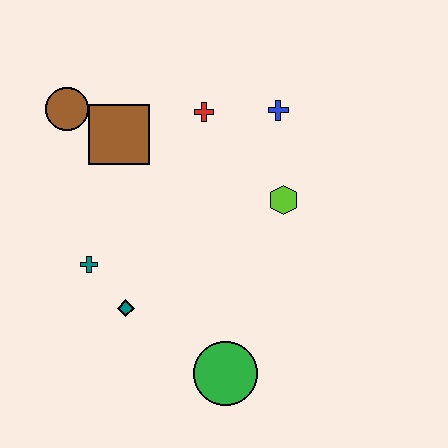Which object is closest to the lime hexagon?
The blue cross is closest to the lime hexagon.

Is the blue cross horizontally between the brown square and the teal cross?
No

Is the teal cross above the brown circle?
No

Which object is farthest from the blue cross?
The green circle is farthest from the blue cross.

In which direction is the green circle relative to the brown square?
The green circle is below the brown square.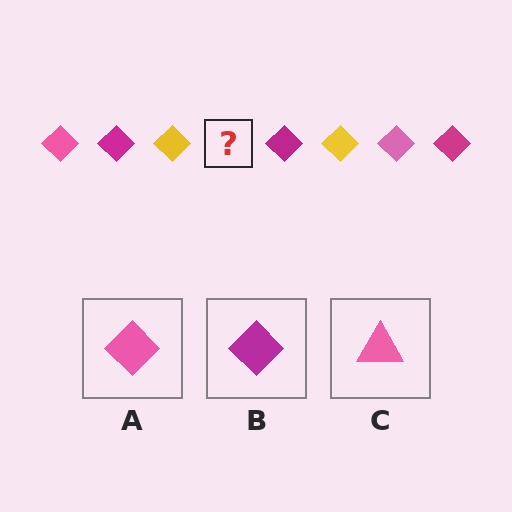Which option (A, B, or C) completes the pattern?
A.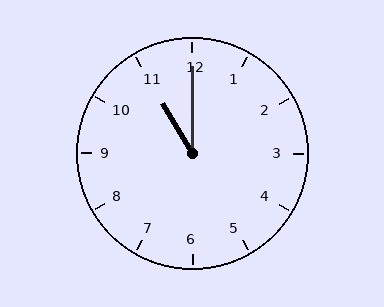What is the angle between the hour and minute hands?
Approximately 30 degrees.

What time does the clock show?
11:00.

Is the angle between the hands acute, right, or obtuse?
It is acute.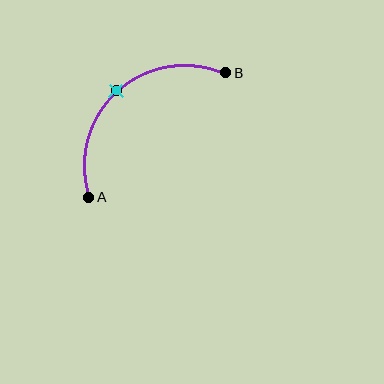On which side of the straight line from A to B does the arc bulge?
The arc bulges above and to the left of the straight line connecting A and B.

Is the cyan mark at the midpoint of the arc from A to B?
Yes. The cyan mark lies on the arc at equal arc-length from both A and B — it is the arc midpoint.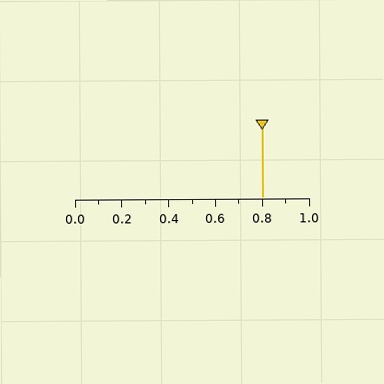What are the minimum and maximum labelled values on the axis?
The axis runs from 0.0 to 1.0.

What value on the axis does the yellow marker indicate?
The marker indicates approximately 0.8.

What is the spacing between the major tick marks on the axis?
The major ticks are spaced 0.2 apart.